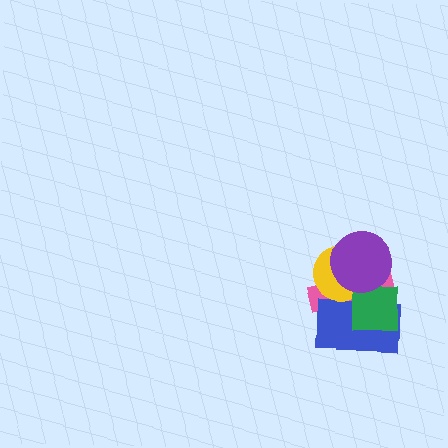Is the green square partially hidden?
Yes, it is partially covered by another shape.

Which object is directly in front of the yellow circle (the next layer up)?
The green square is directly in front of the yellow circle.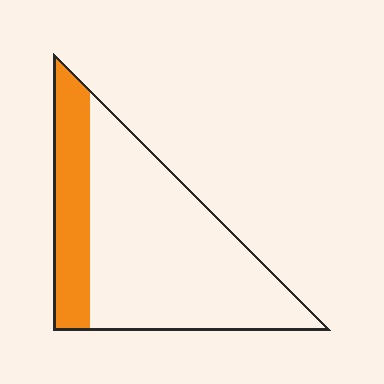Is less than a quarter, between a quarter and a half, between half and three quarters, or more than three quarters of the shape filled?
Less than a quarter.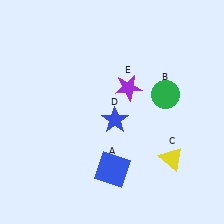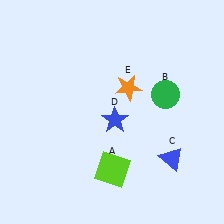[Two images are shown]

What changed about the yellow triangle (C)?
In Image 1, C is yellow. In Image 2, it changed to blue.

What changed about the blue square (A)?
In Image 1, A is blue. In Image 2, it changed to lime.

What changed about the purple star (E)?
In Image 1, E is purple. In Image 2, it changed to orange.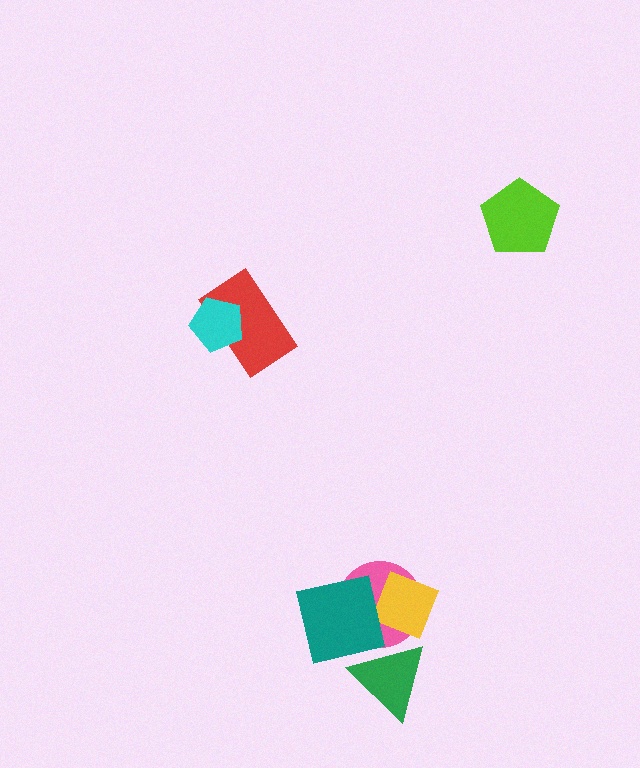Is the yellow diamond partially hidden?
Yes, it is partially covered by another shape.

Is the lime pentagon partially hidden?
No, no other shape covers it.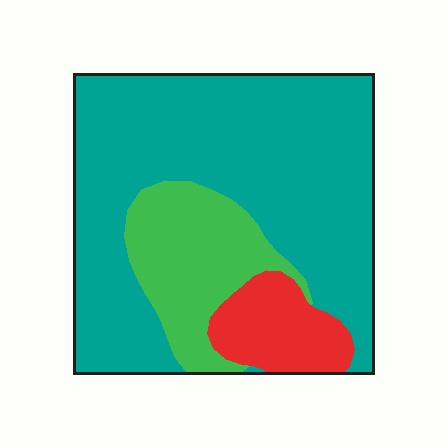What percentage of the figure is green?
Green takes up about one fifth (1/5) of the figure.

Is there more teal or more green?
Teal.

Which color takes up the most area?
Teal, at roughly 70%.